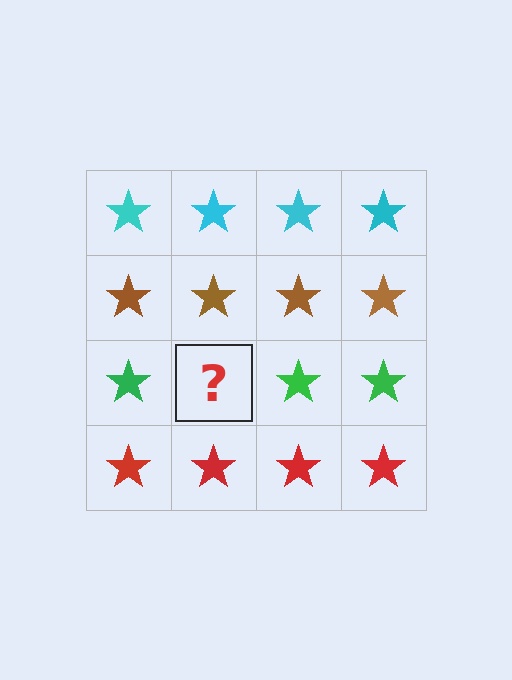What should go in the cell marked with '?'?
The missing cell should contain a green star.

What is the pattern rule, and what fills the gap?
The rule is that each row has a consistent color. The gap should be filled with a green star.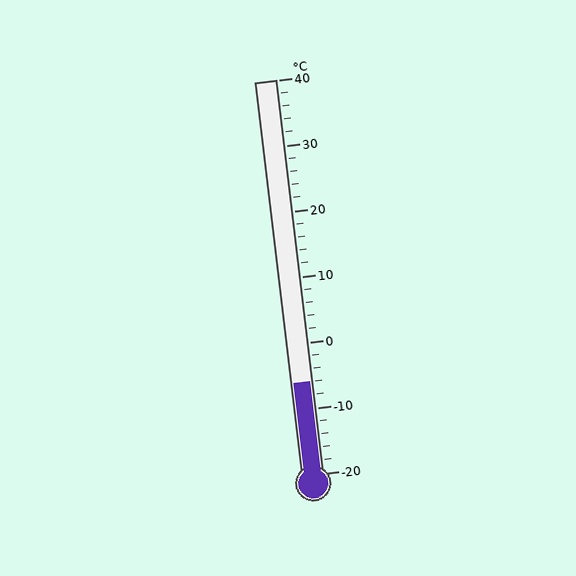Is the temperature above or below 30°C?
The temperature is below 30°C.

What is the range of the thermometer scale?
The thermometer scale ranges from -20°C to 40°C.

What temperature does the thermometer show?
The thermometer shows approximately -6°C.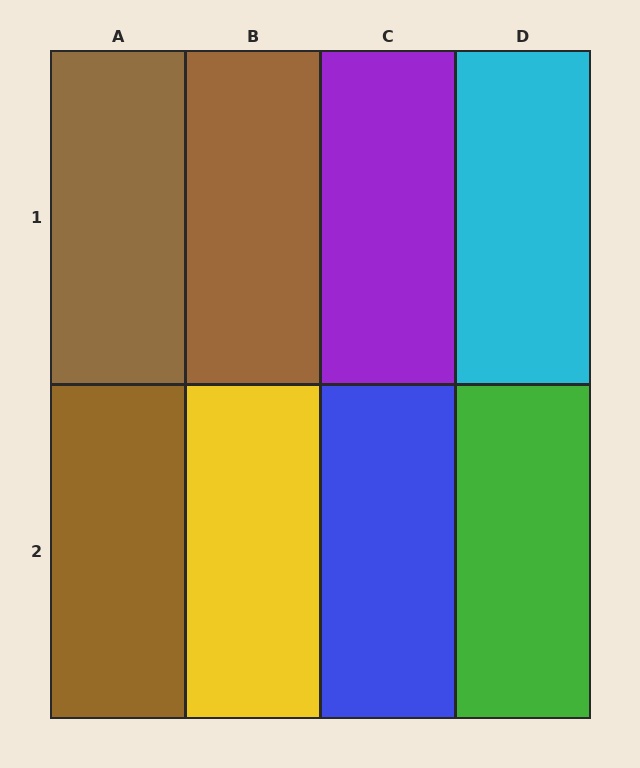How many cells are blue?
1 cell is blue.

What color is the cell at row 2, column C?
Blue.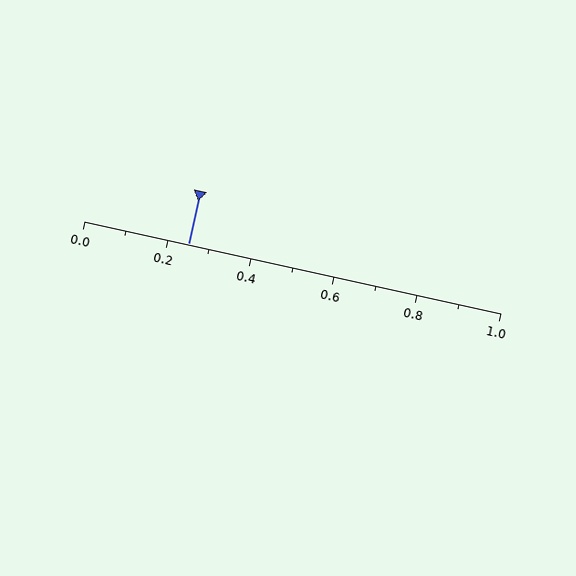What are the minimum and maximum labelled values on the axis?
The axis runs from 0.0 to 1.0.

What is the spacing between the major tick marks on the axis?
The major ticks are spaced 0.2 apart.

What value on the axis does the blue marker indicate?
The marker indicates approximately 0.25.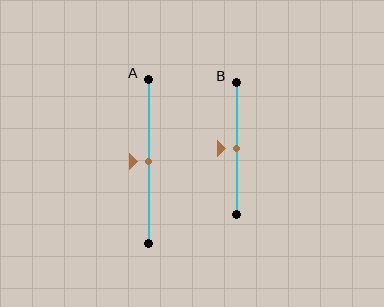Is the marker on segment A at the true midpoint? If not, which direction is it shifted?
Yes, the marker on segment A is at the true midpoint.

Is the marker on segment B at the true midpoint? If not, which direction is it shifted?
Yes, the marker on segment B is at the true midpoint.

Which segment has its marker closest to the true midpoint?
Segment A has its marker closest to the true midpoint.